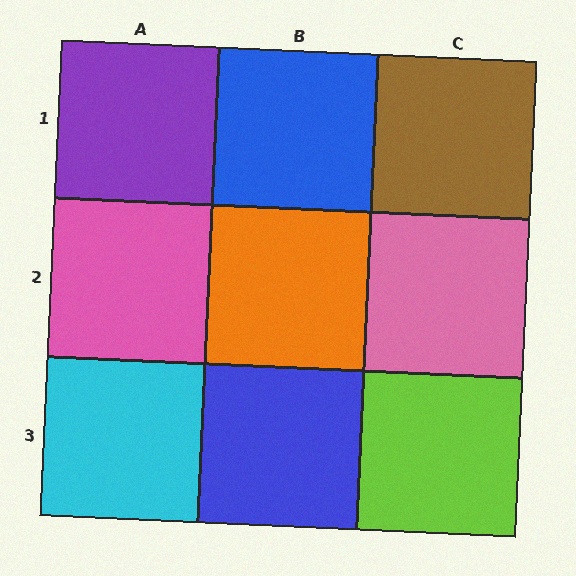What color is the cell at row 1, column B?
Blue.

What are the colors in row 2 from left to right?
Pink, orange, pink.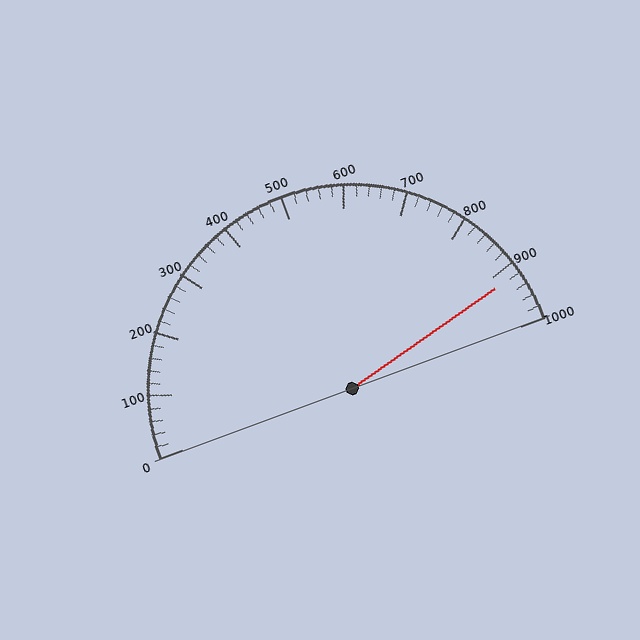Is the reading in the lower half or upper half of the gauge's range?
The reading is in the upper half of the range (0 to 1000).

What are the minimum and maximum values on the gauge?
The gauge ranges from 0 to 1000.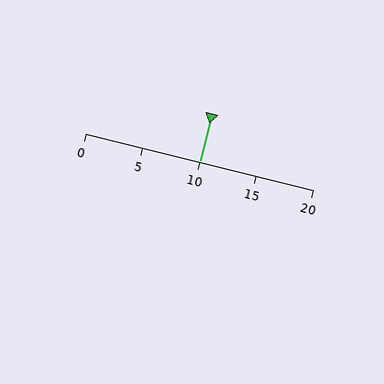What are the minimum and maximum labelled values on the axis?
The axis runs from 0 to 20.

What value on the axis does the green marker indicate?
The marker indicates approximately 10.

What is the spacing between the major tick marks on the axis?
The major ticks are spaced 5 apart.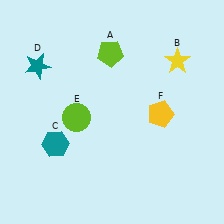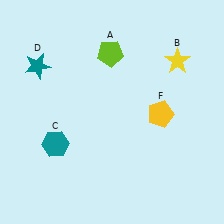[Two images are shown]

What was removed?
The lime circle (E) was removed in Image 2.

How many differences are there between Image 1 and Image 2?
There is 1 difference between the two images.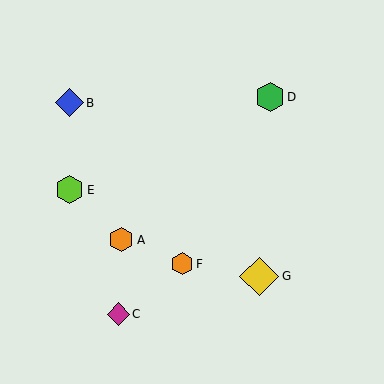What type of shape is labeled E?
Shape E is a lime hexagon.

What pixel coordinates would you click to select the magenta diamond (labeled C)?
Click at (118, 314) to select the magenta diamond C.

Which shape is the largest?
The yellow diamond (labeled G) is the largest.